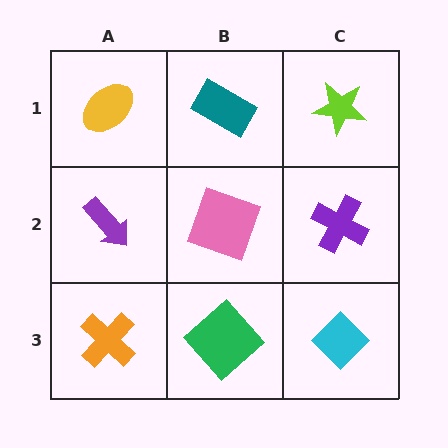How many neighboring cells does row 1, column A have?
2.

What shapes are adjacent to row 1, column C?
A purple cross (row 2, column C), a teal rectangle (row 1, column B).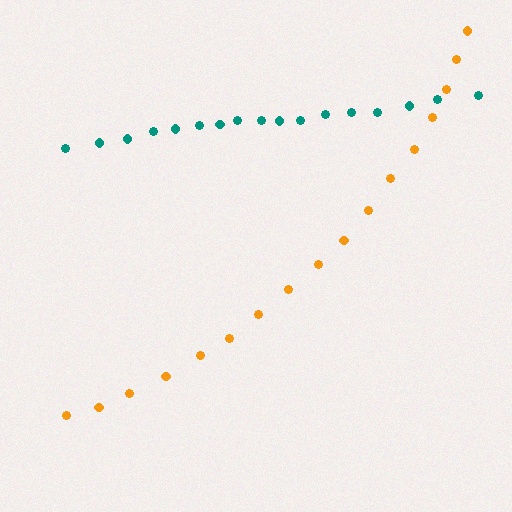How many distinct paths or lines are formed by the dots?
There are 2 distinct paths.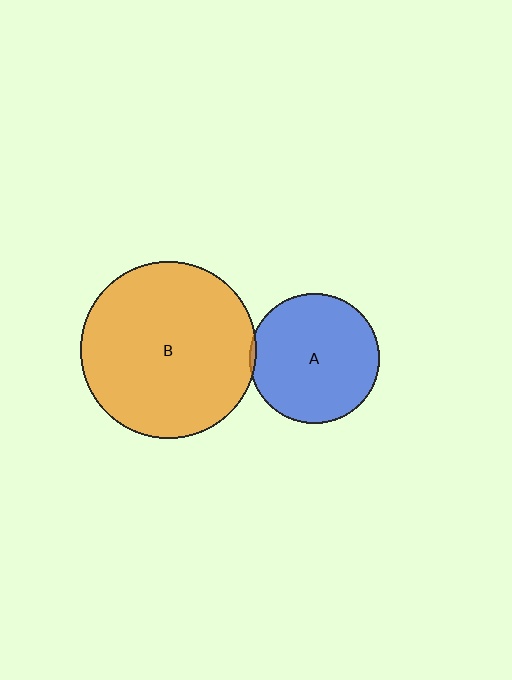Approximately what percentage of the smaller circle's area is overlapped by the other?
Approximately 5%.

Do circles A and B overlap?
Yes.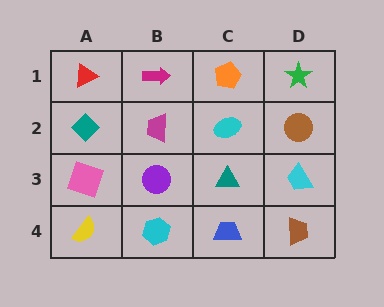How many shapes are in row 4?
4 shapes.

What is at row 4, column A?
A yellow semicircle.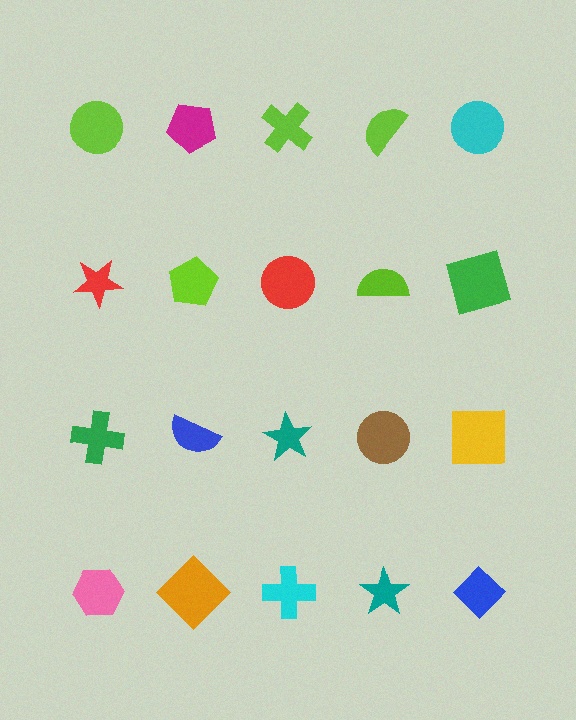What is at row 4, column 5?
A blue diamond.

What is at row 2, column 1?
A red star.